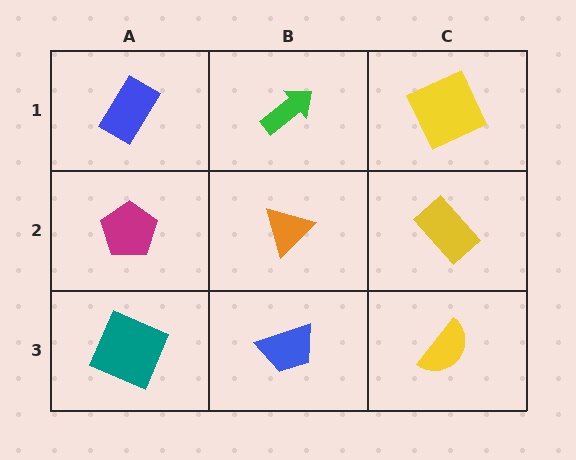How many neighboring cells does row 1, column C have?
2.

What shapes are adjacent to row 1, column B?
An orange triangle (row 2, column B), a blue rectangle (row 1, column A), a yellow square (row 1, column C).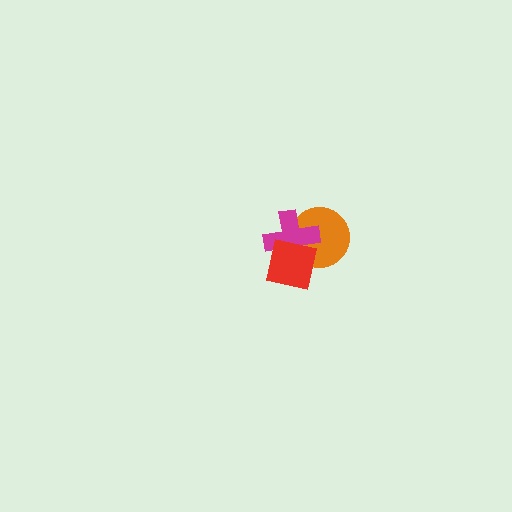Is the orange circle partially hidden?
Yes, it is partially covered by another shape.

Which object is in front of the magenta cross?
The red square is in front of the magenta cross.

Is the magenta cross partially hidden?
Yes, it is partially covered by another shape.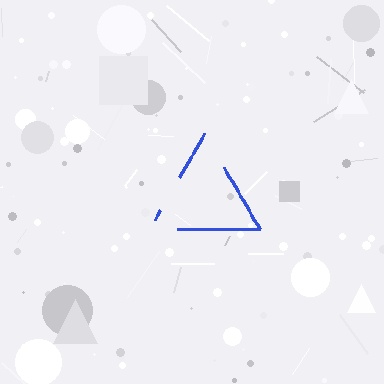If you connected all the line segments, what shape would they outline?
They would outline a triangle.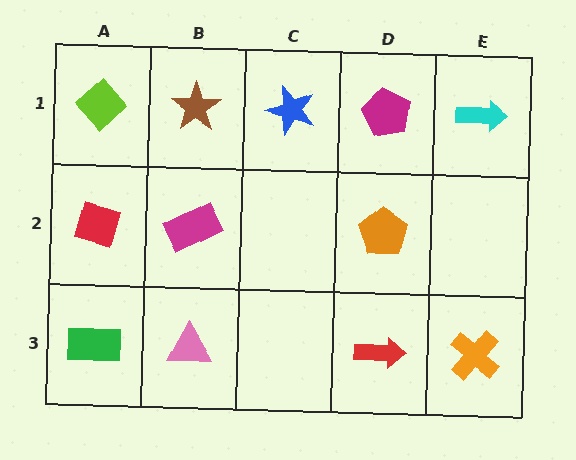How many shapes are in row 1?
5 shapes.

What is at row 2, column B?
A magenta rectangle.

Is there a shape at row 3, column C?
No, that cell is empty.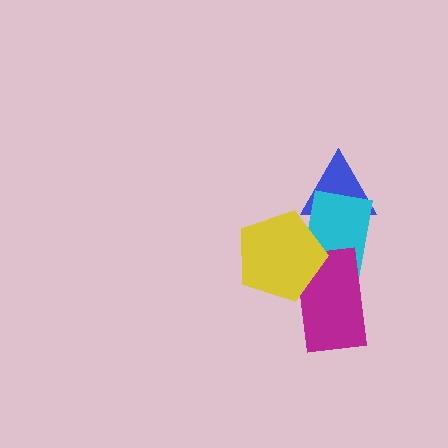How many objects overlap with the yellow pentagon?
2 objects overlap with the yellow pentagon.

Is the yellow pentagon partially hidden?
No, no other shape covers it.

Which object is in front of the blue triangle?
The cyan rectangle is in front of the blue triangle.